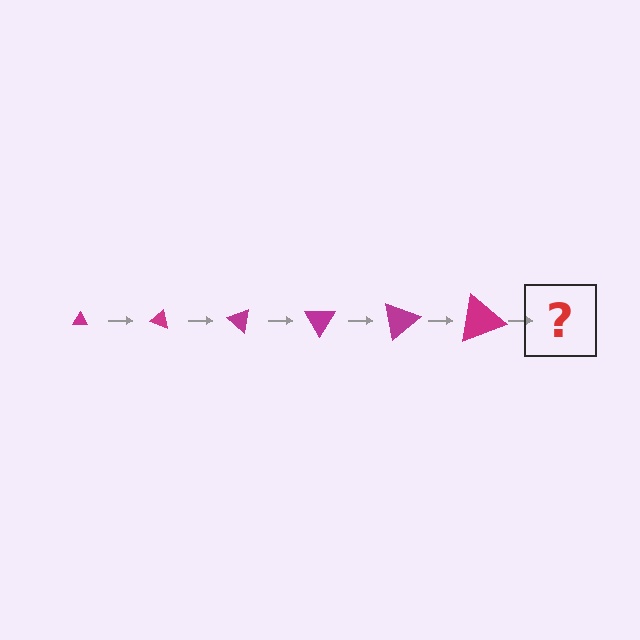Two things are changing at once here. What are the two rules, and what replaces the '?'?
The two rules are that the triangle grows larger each step and it rotates 20 degrees each step. The '?' should be a triangle, larger than the previous one and rotated 120 degrees from the start.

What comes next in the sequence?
The next element should be a triangle, larger than the previous one and rotated 120 degrees from the start.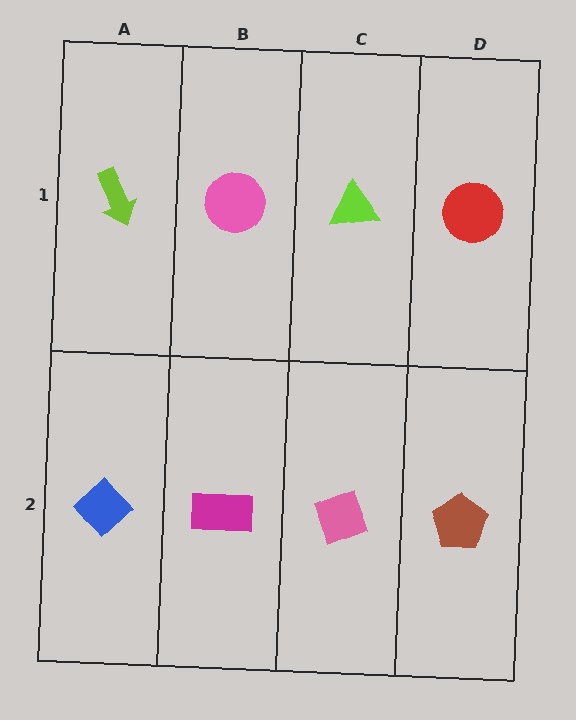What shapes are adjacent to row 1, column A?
A blue diamond (row 2, column A), a pink circle (row 1, column B).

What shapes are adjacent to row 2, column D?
A red circle (row 1, column D), a pink diamond (row 2, column C).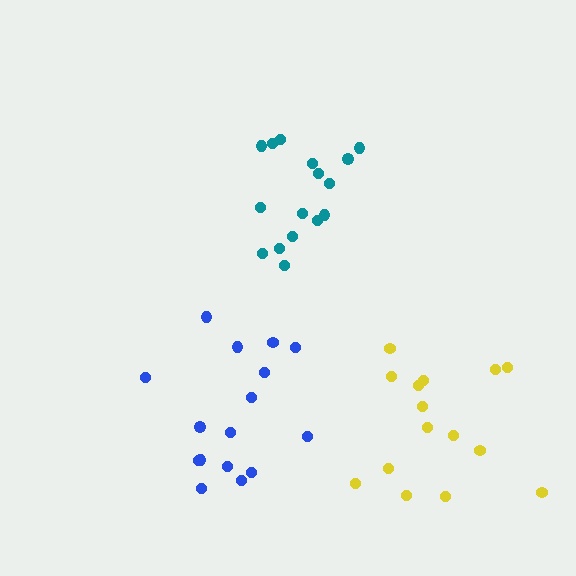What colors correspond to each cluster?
The clusters are colored: teal, blue, yellow.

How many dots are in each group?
Group 1: 16 dots, Group 2: 16 dots, Group 3: 15 dots (47 total).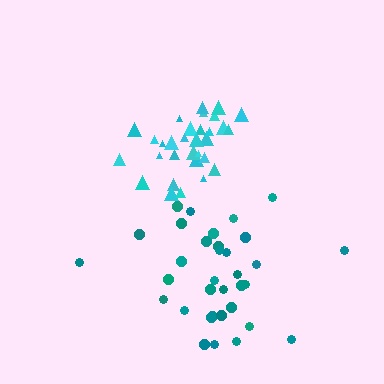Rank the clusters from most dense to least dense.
cyan, teal.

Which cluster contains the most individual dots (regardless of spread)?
Teal (34).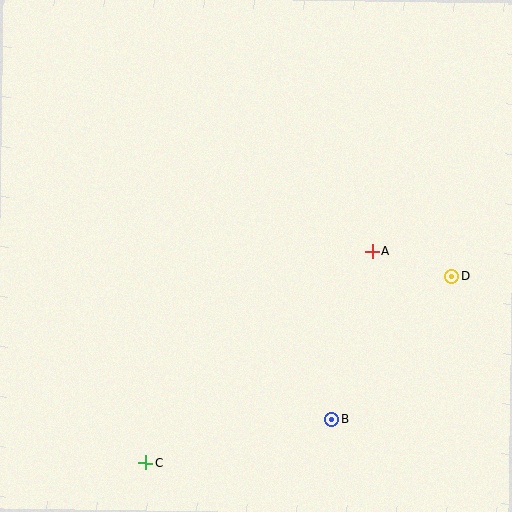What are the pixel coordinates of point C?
Point C is at (146, 463).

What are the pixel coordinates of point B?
Point B is at (332, 420).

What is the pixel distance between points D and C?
The distance between D and C is 358 pixels.